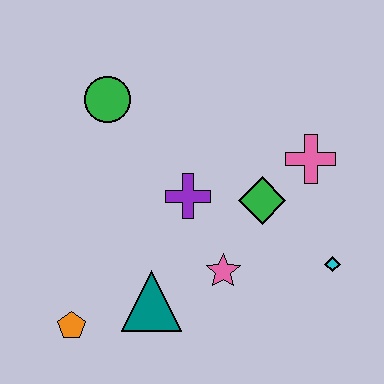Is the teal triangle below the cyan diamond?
Yes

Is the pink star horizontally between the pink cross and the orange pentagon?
Yes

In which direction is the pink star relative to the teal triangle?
The pink star is to the right of the teal triangle.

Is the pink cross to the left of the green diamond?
No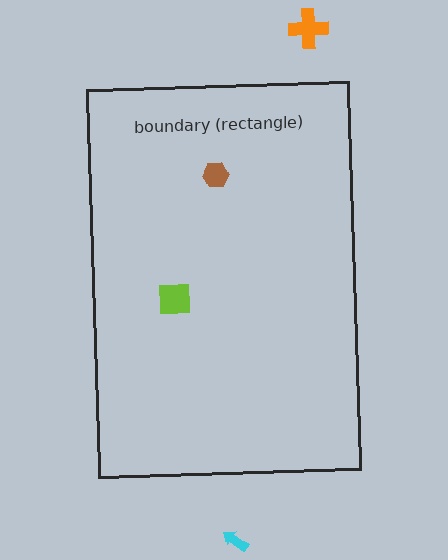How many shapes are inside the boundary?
2 inside, 2 outside.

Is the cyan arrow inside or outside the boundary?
Outside.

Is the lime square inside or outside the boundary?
Inside.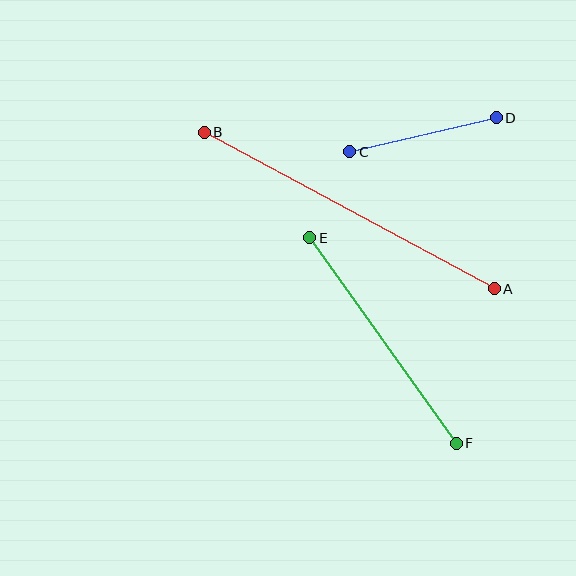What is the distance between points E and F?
The distance is approximately 253 pixels.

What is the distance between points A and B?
The distance is approximately 330 pixels.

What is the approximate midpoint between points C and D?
The midpoint is at approximately (423, 135) pixels.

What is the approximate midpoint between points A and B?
The midpoint is at approximately (349, 210) pixels.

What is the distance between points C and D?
The distance is approximately 150 pixels.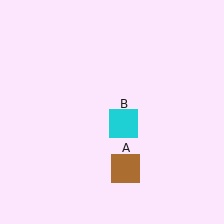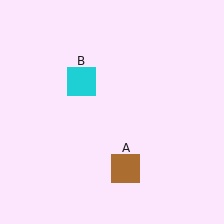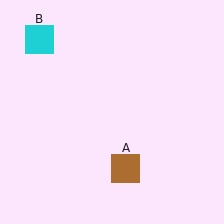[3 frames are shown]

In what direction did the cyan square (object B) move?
The cyan square (object B) moved up and to the left.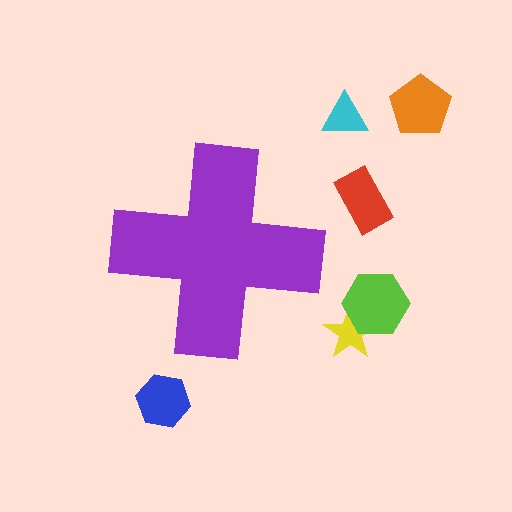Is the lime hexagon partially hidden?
No, the lime hexagon is fully visible.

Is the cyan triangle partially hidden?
No, the cyan triangle is fully visible.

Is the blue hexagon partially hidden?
No, the blue hexagon is fully visible.